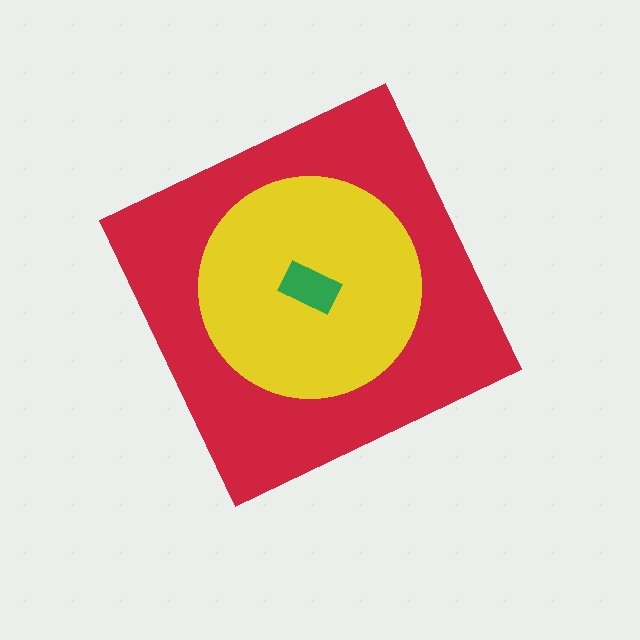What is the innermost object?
The green rectangle.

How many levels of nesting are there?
3.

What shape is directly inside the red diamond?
The yellow circle.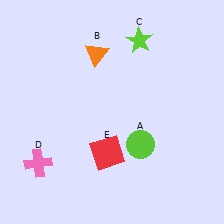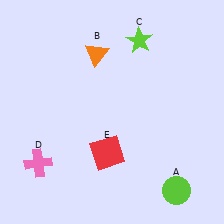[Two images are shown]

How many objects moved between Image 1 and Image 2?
1 object moved between the two images.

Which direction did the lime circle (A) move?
The lime circle (A) moved down.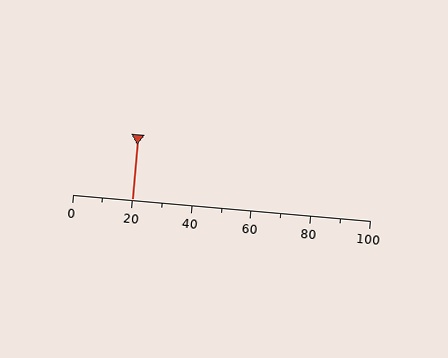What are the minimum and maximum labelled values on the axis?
The axis runs from 0 to 100.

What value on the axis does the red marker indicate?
The marker indicates approximately 20.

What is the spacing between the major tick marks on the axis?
The major ticks are spaced 20 apart.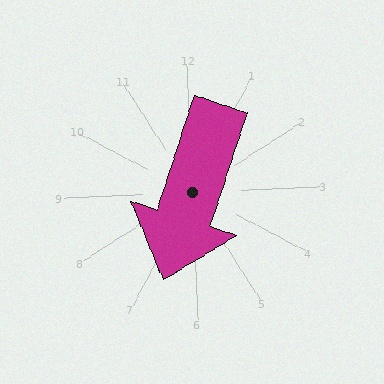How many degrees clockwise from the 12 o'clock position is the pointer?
Approximately 200 degrees.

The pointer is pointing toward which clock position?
Roughly 7 o'clock.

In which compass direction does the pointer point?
South.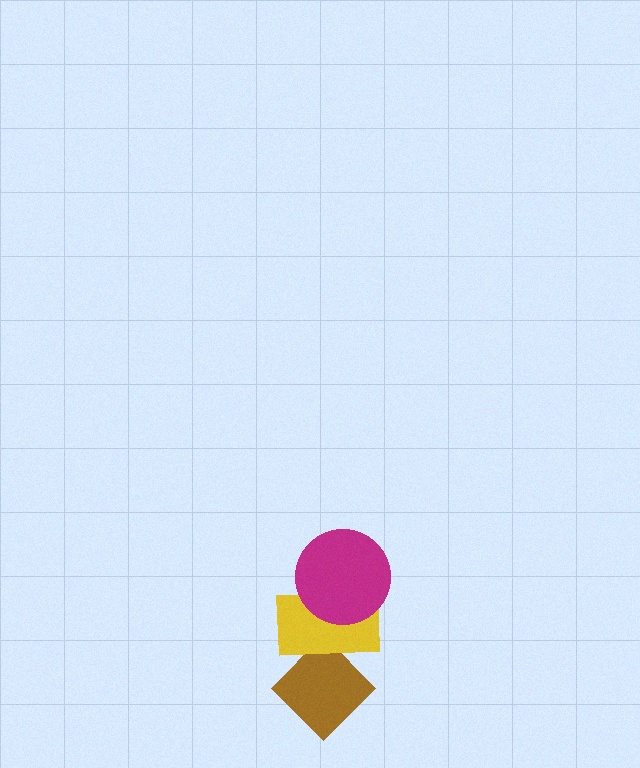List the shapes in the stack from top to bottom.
From top to bottom: the magenta circle, the yellow rectangle, the brown diamond.